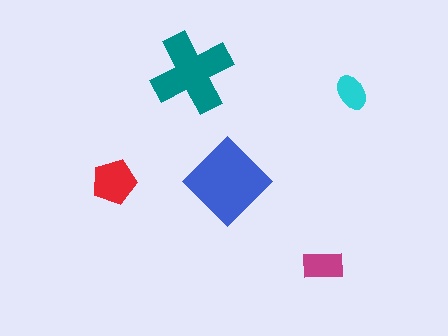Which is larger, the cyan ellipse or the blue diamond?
The blue diamond.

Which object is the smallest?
The cyan ellipse.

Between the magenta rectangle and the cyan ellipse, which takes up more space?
The magenta rectangle.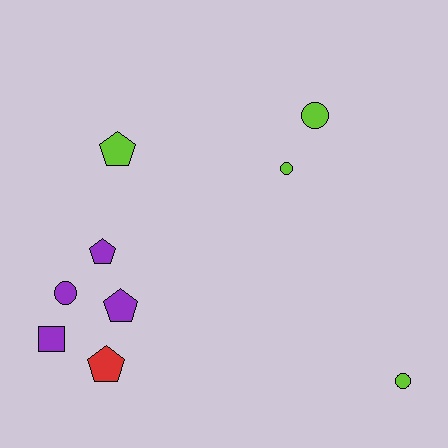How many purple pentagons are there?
There are 2 purple pentagons.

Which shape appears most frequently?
Circle, with 4 objects.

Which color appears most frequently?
Purple, with 4 objects.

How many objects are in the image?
There are 9 objects.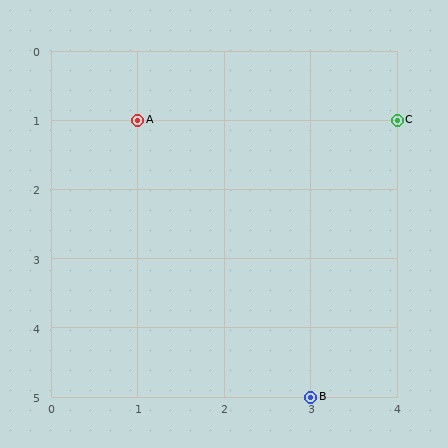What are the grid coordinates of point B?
Point B is at grid coordinates (3, 5).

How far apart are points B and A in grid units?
Points B and A are 2 columns and 4 rows apart (about 4.5 grid units diagonally).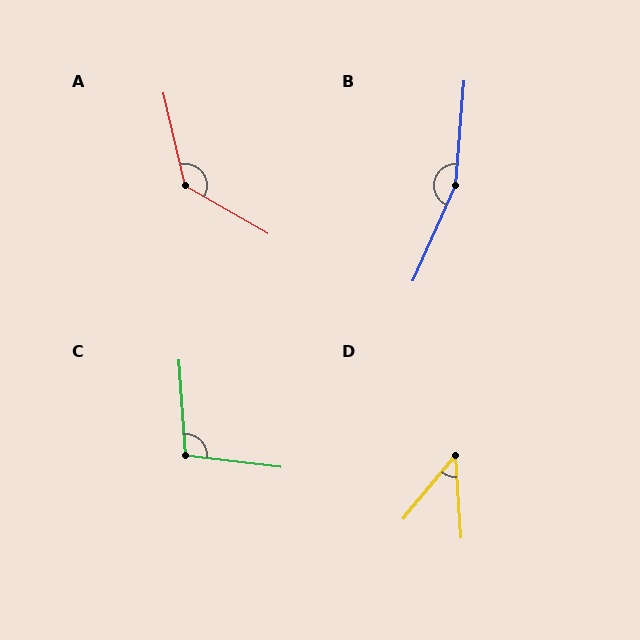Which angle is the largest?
B, at approximately 160 degrees.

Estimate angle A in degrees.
Approximately 133 degrees.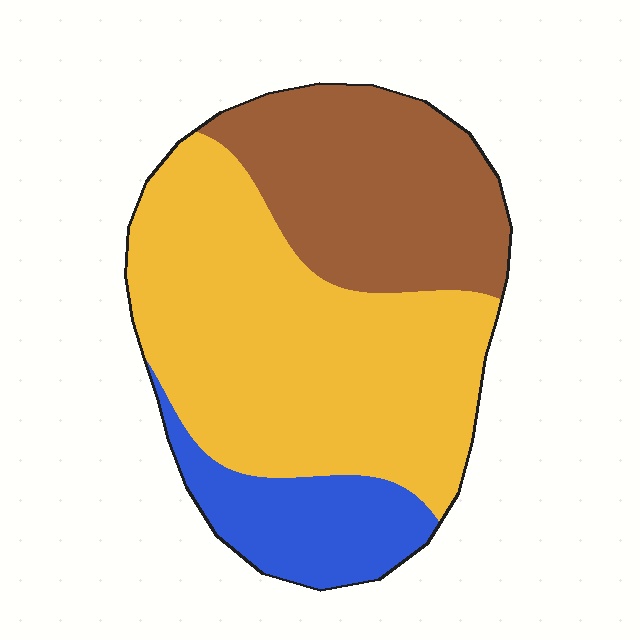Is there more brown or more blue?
Brown.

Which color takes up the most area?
Yellow, at roughly 55%.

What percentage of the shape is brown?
Brown covers about 30% of the shape.